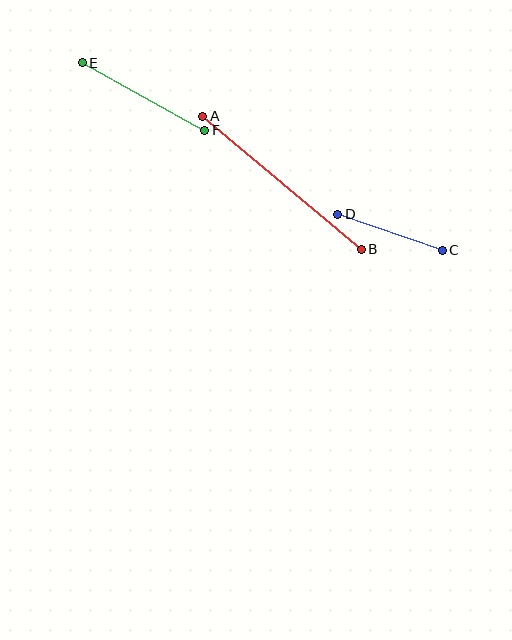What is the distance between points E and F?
The distance is approximately 140 pixels.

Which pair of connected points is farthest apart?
Points A and B are farthest apart.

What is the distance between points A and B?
The distance is approximately 207 pixels.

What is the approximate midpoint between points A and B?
The midpoint is at approximately (282, 183) pixels.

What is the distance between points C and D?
The distance is approximately 110 pixels.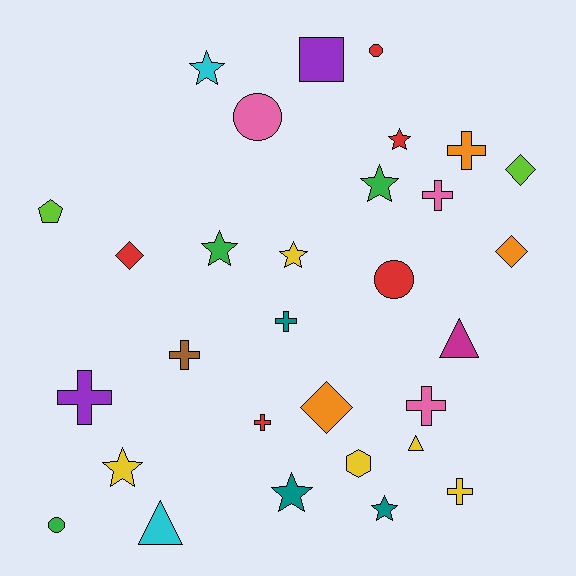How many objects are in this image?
There are 30 objects.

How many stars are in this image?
There are 8 stars.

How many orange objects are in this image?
There are 3 orange objects.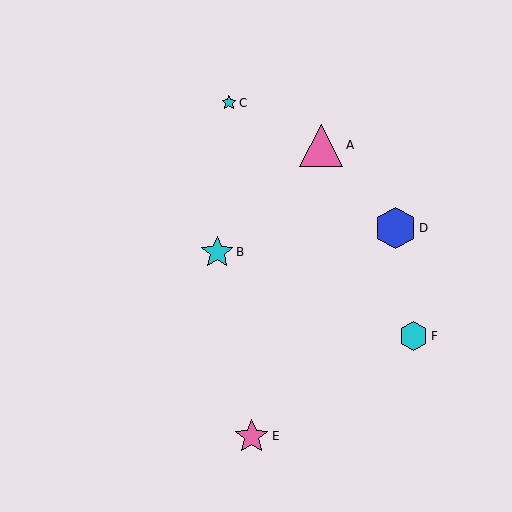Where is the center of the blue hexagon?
The center of the blue hexagon is at (395, 228).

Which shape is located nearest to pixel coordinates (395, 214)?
The blue hexagon (labeled D) at (395, 228) is nearest to that location.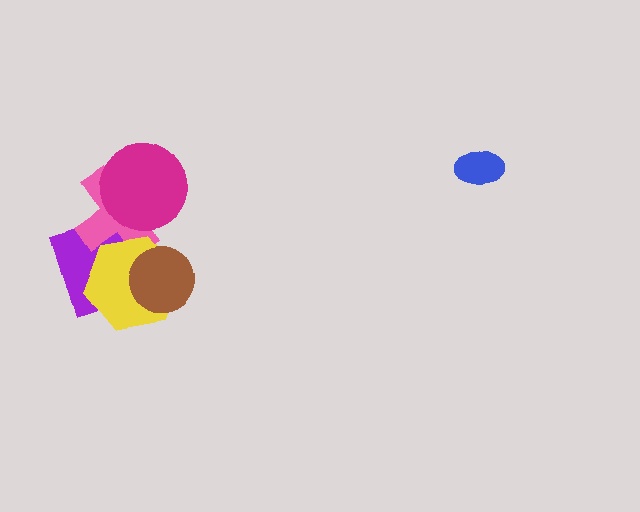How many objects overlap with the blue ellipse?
0 objects overlap with the blue ellipse.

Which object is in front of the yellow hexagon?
The brown circle is in front of the yellow hexagon.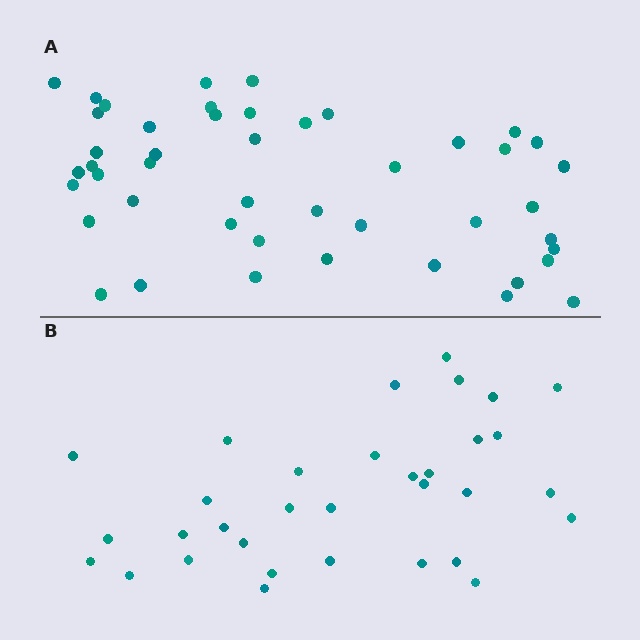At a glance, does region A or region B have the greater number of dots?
Region A (the top region) has more dots.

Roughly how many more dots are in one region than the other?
Region A has approximately 15 more dots than region B.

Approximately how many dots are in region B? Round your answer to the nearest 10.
About 30 dots. (The exact count is 33, which rounds to 30.)